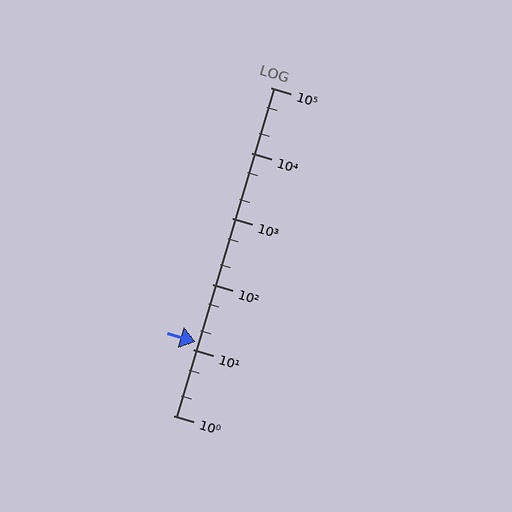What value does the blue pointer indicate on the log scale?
The pointer indicates approximately 13.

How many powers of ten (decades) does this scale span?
The scale spans 5 decades, from 1 to 100000.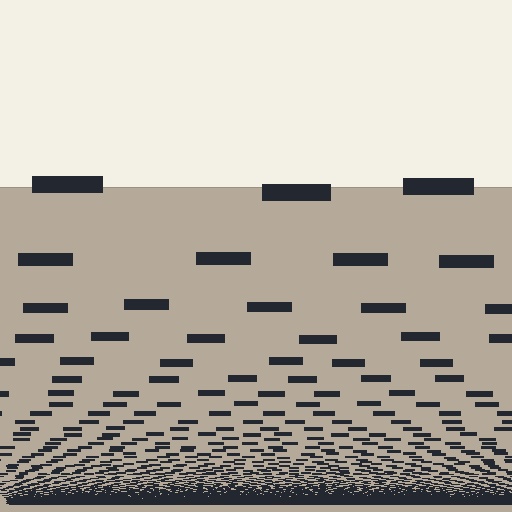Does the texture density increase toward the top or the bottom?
Density increases toward the bottom.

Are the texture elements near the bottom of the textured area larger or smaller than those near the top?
Smaller. The gradient is inverted — elements near the bottom are smaller and denser.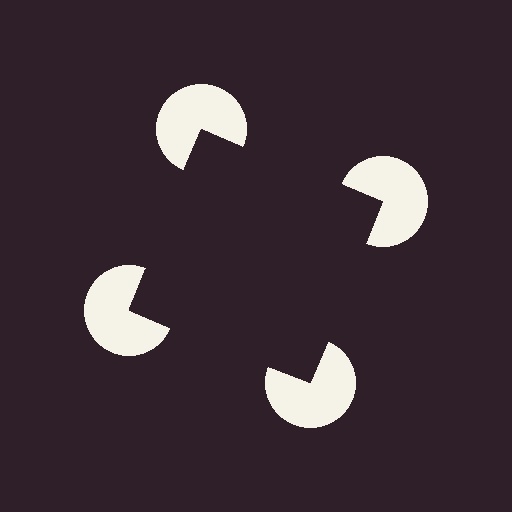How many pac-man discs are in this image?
There are 4 — one at each vertex of the illusory square.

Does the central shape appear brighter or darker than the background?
It typically appears slightly darker than the background, even though no actual brightness change is drawn.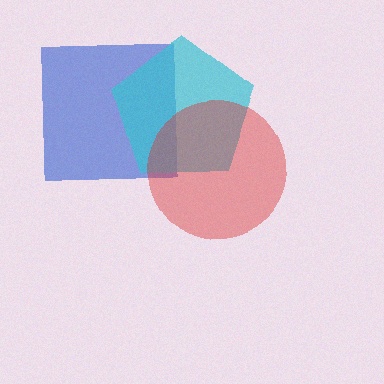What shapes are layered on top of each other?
The layered shapes are: a blue square, a cyan pentagon, a red circle.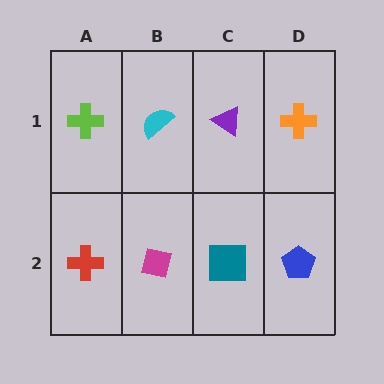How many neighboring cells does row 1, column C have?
3.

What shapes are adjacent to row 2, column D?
An orange cross (row 1, column D), a teal square (row 2, column C).